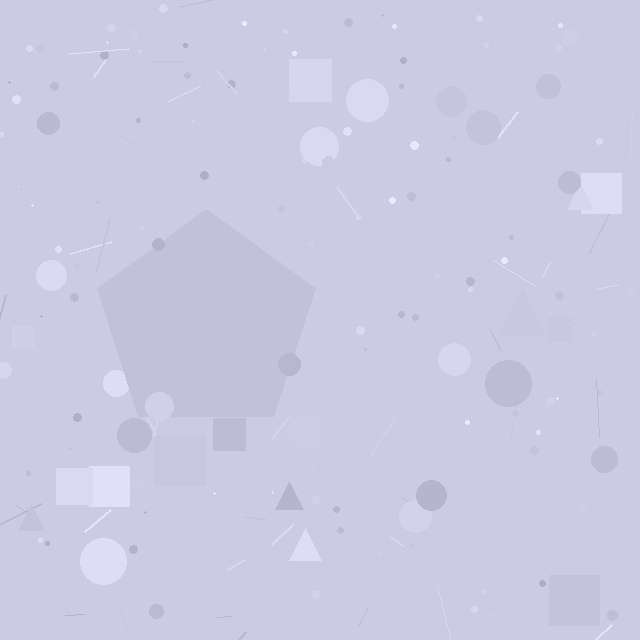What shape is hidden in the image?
A pentagon is hidden in the image.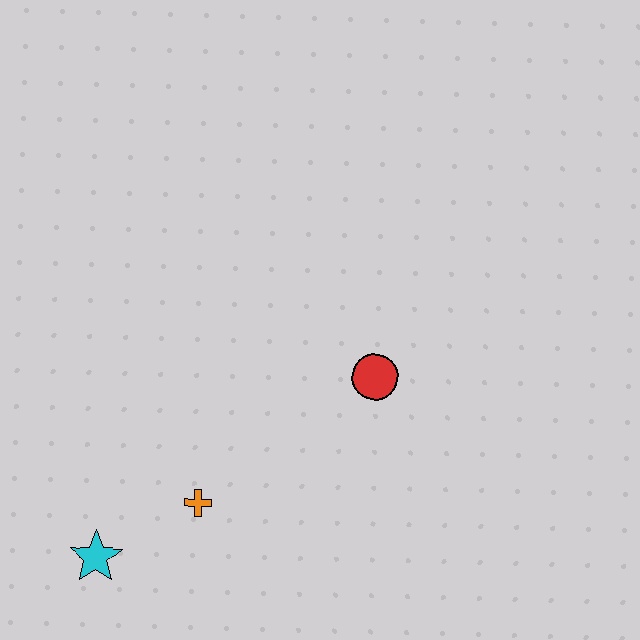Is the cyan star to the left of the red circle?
Yes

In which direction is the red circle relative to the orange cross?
The red circle is to the right of the orange cross.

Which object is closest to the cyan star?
The orange cross is closest to the cyan star.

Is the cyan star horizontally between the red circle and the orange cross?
No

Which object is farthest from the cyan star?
The red circle is farthest from the cyan star.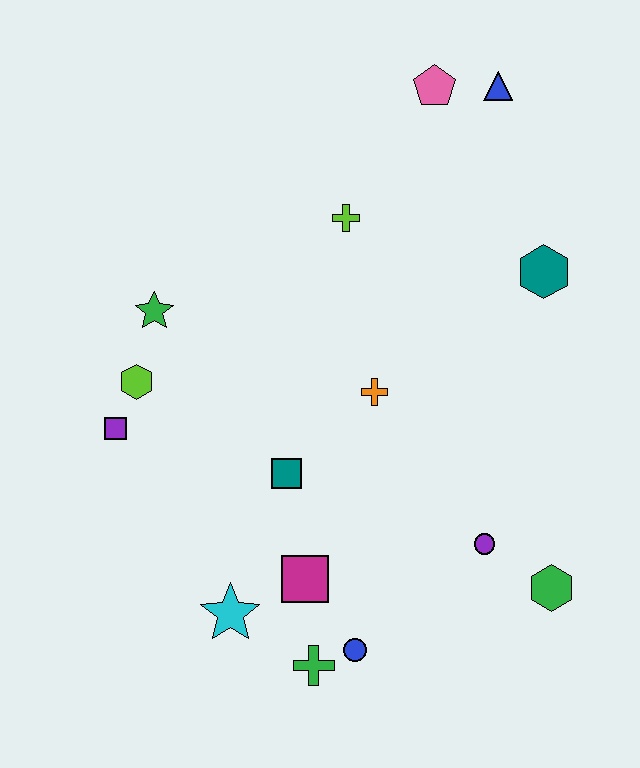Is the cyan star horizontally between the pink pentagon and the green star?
Yes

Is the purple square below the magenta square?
No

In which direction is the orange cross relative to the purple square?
The orange cross is to the right of the purple square.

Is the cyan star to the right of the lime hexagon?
Yes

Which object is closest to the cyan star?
The magenta square is closest to the cyan star.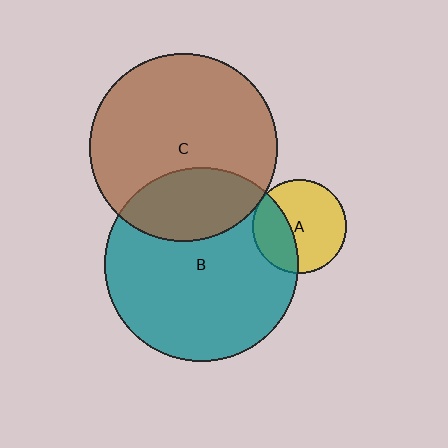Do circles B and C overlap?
Yes.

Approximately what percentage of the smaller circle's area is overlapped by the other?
Approximately 25%.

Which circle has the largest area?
Circle B (teal).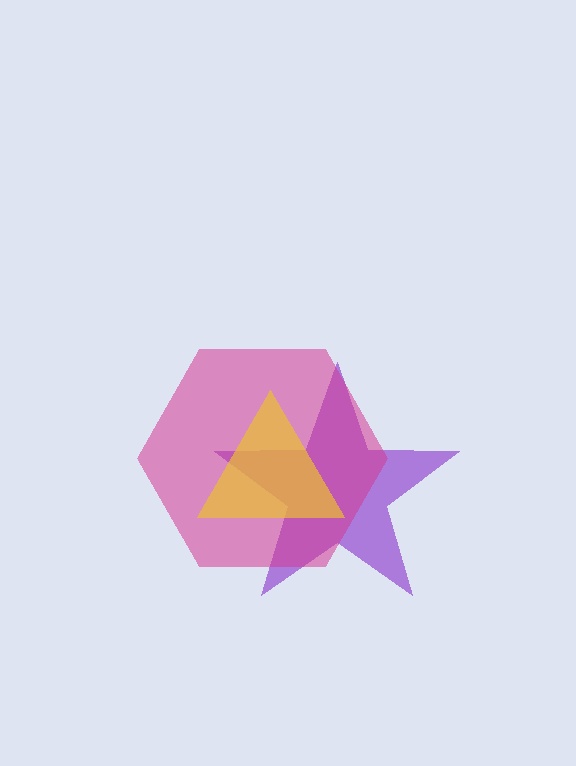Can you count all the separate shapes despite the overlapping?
Yes, there are 3 separate shapes.